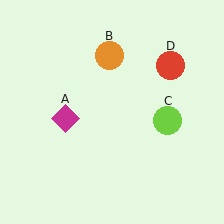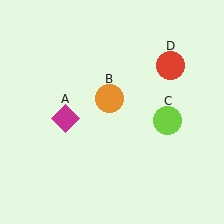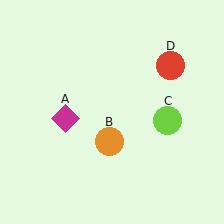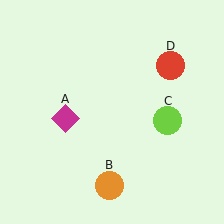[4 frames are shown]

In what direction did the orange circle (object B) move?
The orange circle (object B) moved down.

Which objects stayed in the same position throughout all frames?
Magenta diamond (object A) and lime circle (object C) and red circle (object D) remained stationary.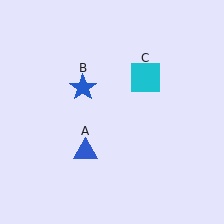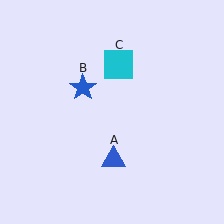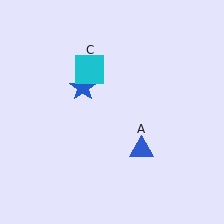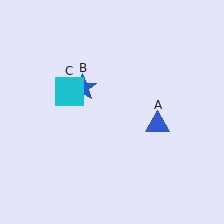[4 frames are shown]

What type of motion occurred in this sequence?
The blue triangle (object A), cyan square (object C) rotated counterclockwise around the center of the scene.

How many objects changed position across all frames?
2 objects changed position: blue triangle (object A), cyan square (object C).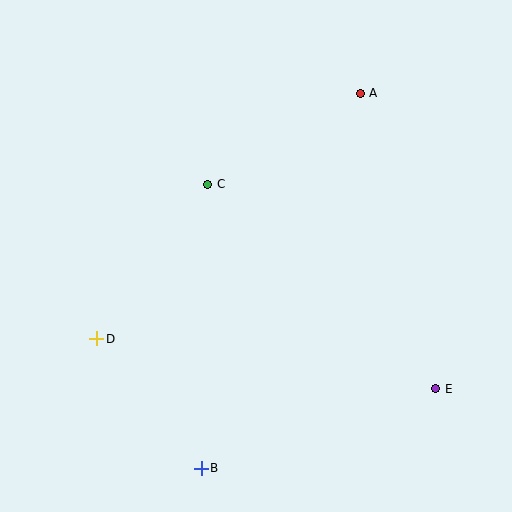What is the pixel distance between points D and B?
The distance between D and B is 166 pixels.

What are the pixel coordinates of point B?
Point B is at (201, 468).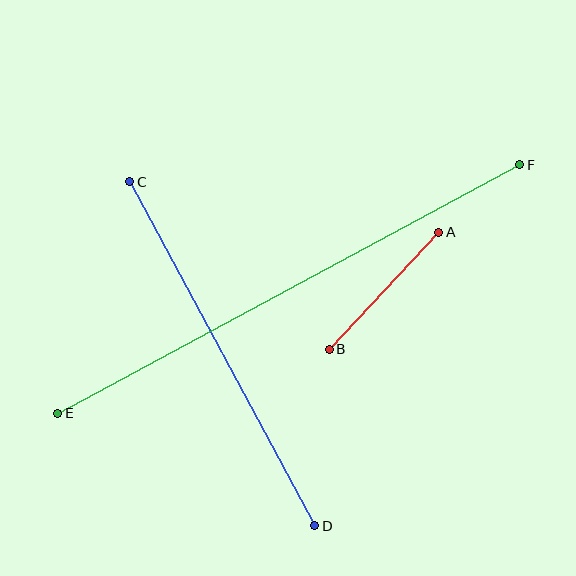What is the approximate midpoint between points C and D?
The midpoint is at approximately (222, 354) pixels.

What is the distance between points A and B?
The distance is approximately 160 pixels.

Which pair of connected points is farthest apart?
Points E and F are farthest apart.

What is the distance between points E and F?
The distance is approximately 525 pixels.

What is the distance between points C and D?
The distance is approximately 391 pixels.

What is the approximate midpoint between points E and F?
The midpoint is at approximately (289, 289) pixels.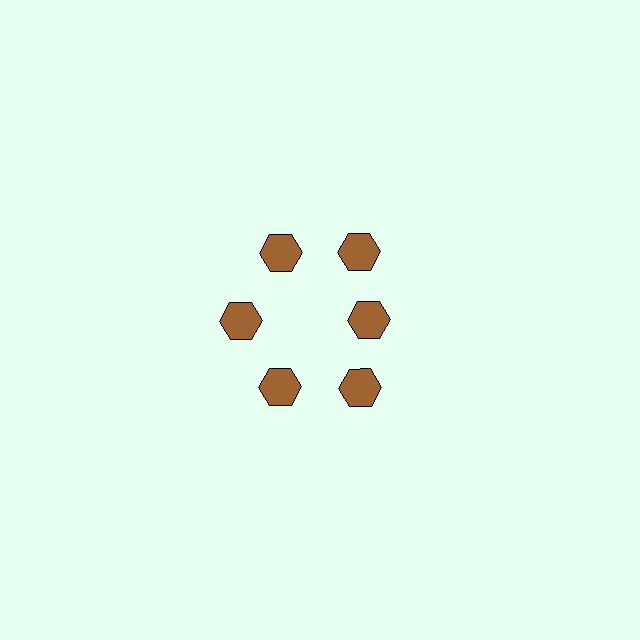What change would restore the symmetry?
The symmetry would be restored by moving it outward, back onto the ring so that all 6 hexagons sit at equal angles and equal distance from the center.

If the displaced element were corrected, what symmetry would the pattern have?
It would have 6-fold rotational symmetry — the pattern would map onto itself every 60 degrees.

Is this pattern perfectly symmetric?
No. The 6 brown hexagons are arranged in a ring, but one element near the 3 o'clock position is pulled inward toward the center, breaking the 6-fold rotational symmetry.